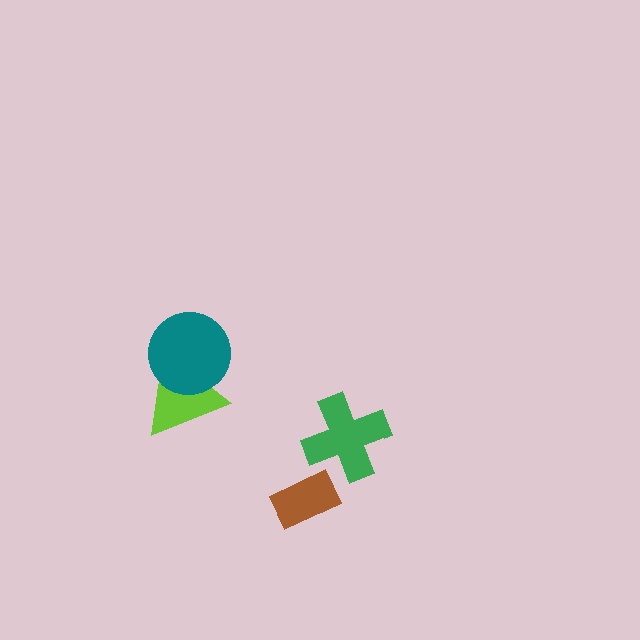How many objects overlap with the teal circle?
1 object overlaps with the teal circle.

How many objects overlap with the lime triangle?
1 object overlaps with the lime triangle.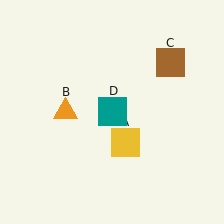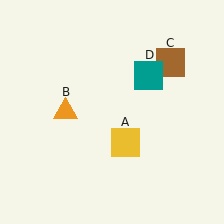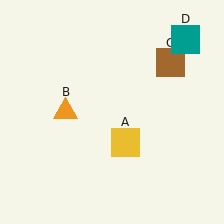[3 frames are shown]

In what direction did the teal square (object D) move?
The teal square (object D) moved up and to the right.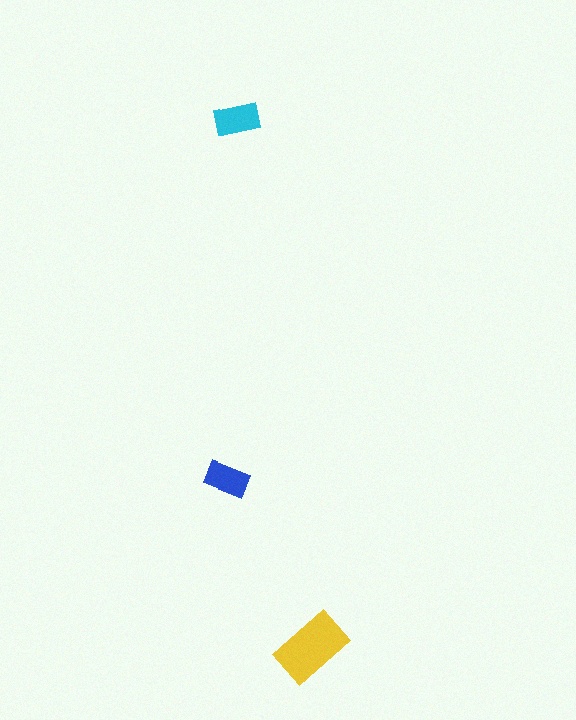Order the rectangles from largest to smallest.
the yellow one, the cyan one, the blue one.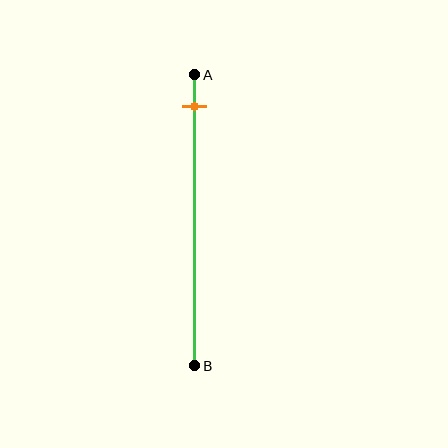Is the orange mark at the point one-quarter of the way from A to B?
No, the mark is at about 10% from A, not at the 25% one-quarter point.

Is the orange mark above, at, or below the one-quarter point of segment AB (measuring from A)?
The orange mark is above the one-quarter point of segment AB.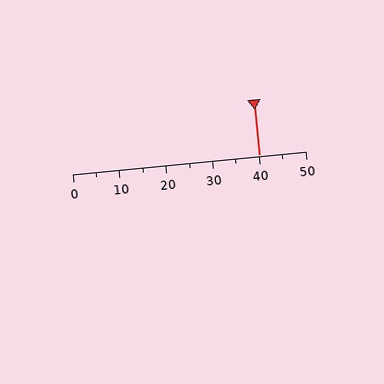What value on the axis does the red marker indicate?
The marker indicates approximately 40.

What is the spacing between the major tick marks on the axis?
The major ticks are spaced 10 apart.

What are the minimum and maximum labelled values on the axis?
The axis runs from 0 to 50.